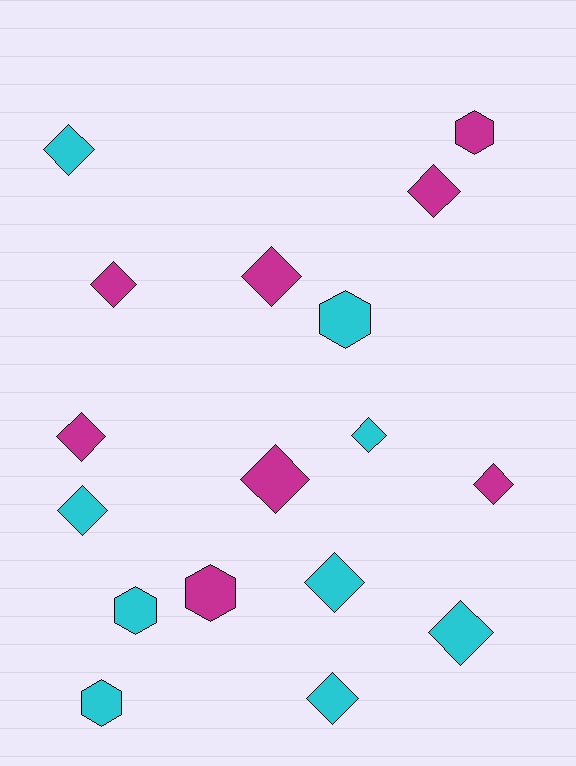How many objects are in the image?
There are 17 objects.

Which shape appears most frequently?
Diamond, with 12 objects.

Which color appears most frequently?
Cyan, with 9 objects.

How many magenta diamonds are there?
There are 6 magenta diamonds.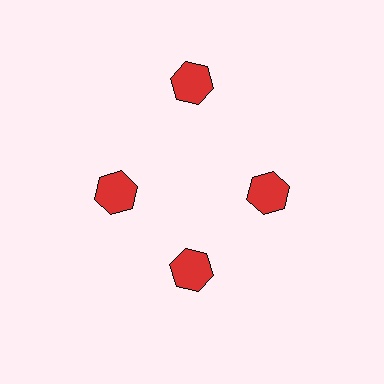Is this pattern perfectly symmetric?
No. The 4 red hexagons are arranged in a ring, but one element near the 12 o'clock position is pushed outward from the center, breaking the 4-fold rotational symmetry.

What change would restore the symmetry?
The symmetry would be restored by moving it inward, back onto the ring so that all 4 hexagons sit at equal angles and equal distance from the center.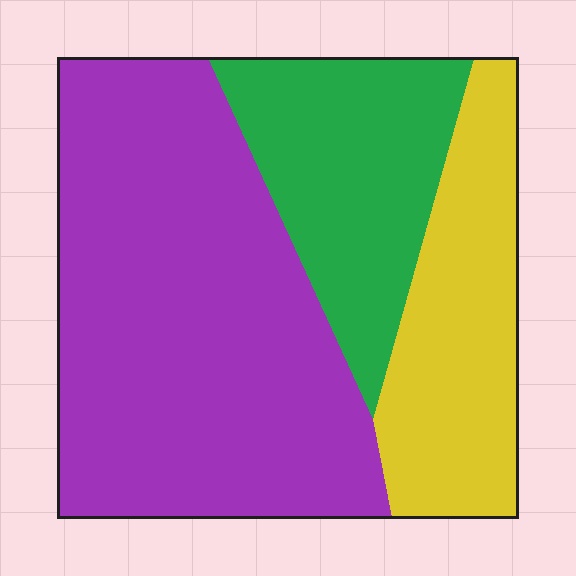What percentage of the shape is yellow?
Yellow takes up about one quarter (1/4) of the shape.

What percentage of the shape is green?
Green takes up about one quarter (1/4) of the shape.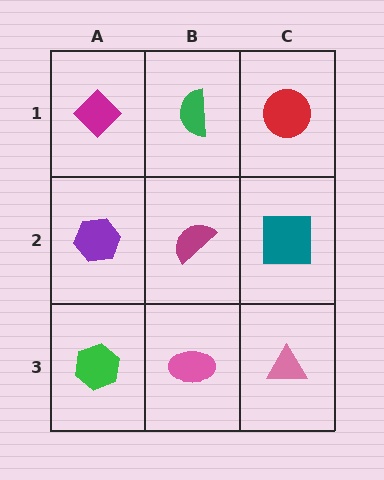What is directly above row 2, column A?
A magenta diamond.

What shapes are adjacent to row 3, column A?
A purple hexagon (row 2, column A), a pink ellipse (row 3, column B).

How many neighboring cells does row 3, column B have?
3.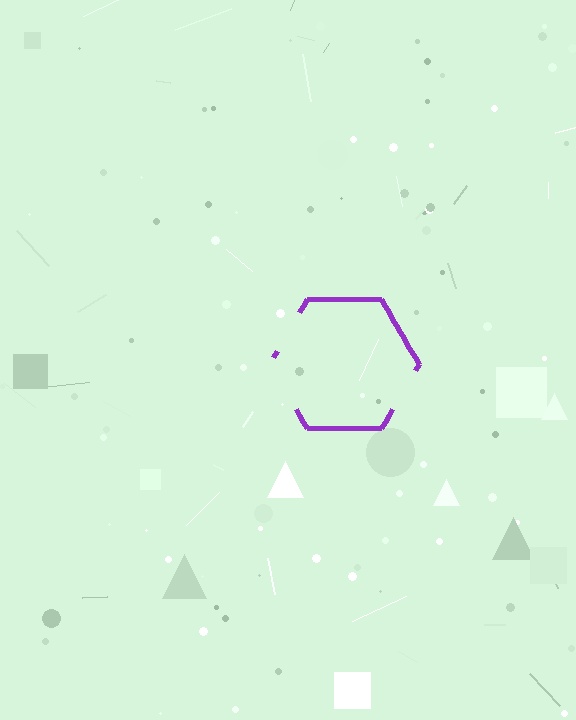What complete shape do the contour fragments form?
The contour fragments form a hexagon.